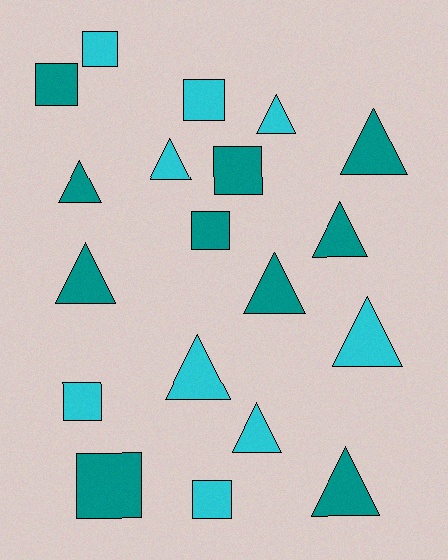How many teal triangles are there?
There are 6 teal triangles.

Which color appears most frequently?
Teal, with 10 objects.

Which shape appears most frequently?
Triangle, with 11 objects.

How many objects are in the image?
There are 19 objects.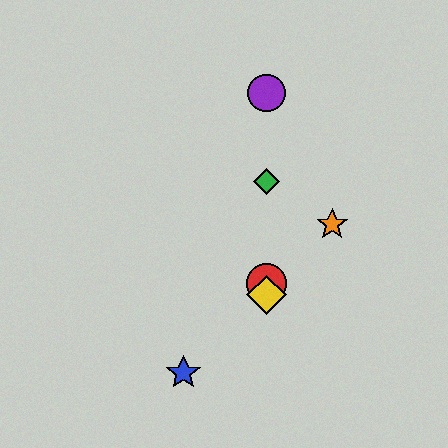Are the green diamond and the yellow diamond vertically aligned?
Yes, both are at x≈266.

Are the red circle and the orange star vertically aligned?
No, the red circle is at x≈266 and the orange star is at x≈332.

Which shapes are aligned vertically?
The red circle, the green diamond, the yellow diamond, the purple circle are aligned vertically.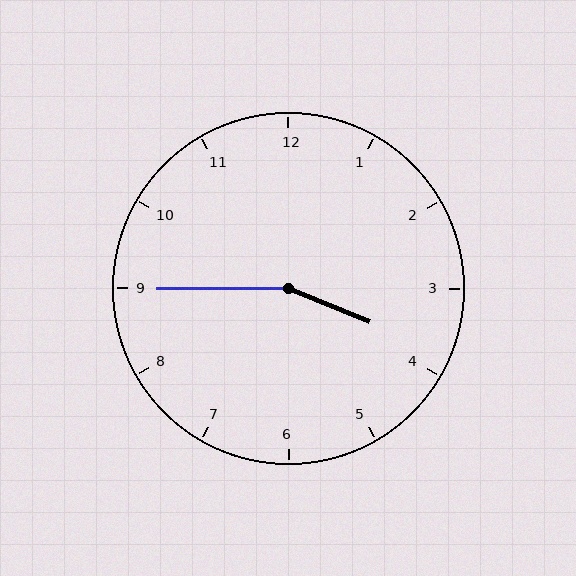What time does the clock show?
3:45.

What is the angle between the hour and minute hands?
Approximately 158 degrees.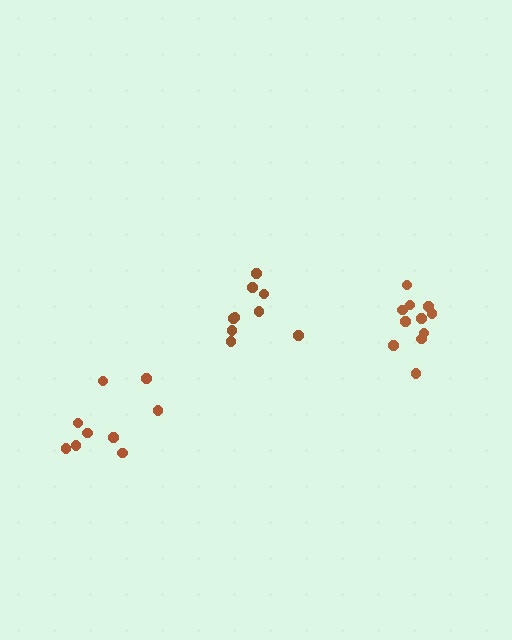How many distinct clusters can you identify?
There are 3 distinct clusters.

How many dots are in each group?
Group 1: 9 dots, Group 2: 11 dots, Group 3: 9 dots (29 total).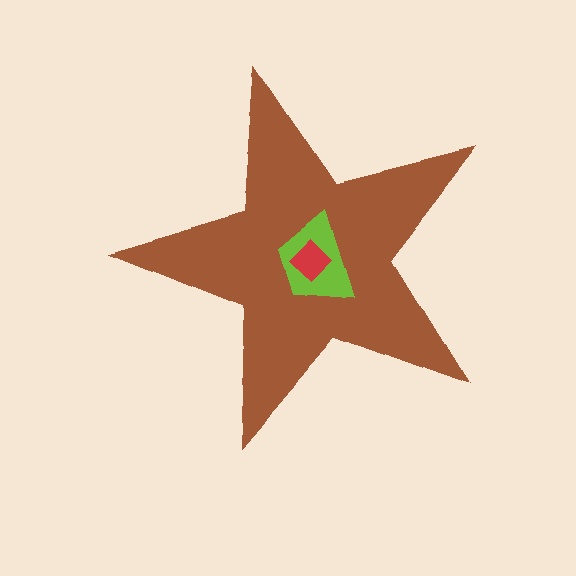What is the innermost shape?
The red diamond.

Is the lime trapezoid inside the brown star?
Yes.